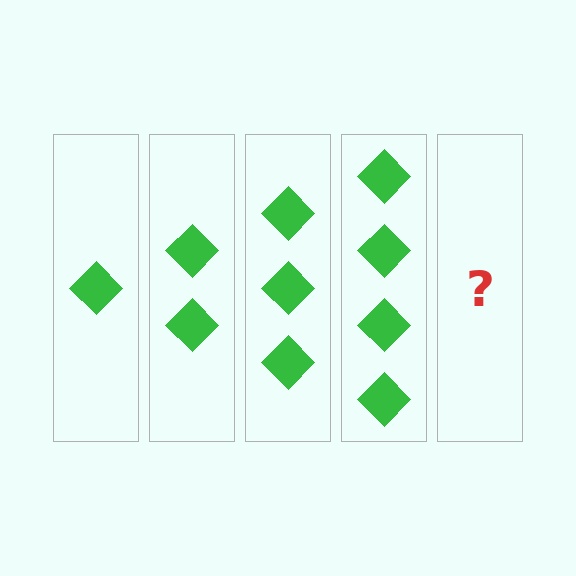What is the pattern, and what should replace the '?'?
The pattern is that each step adds one more diamond. The '?' should be 5 diamonds.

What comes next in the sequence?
The next element should be 5 diamonds.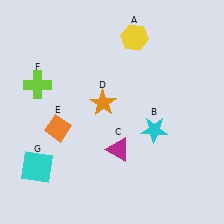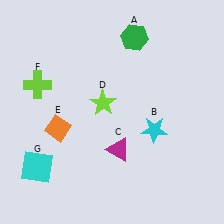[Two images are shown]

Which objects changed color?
A changed from yellow to green. D changed from orange to lime.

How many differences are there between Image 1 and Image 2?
There are 2 differences between the two images.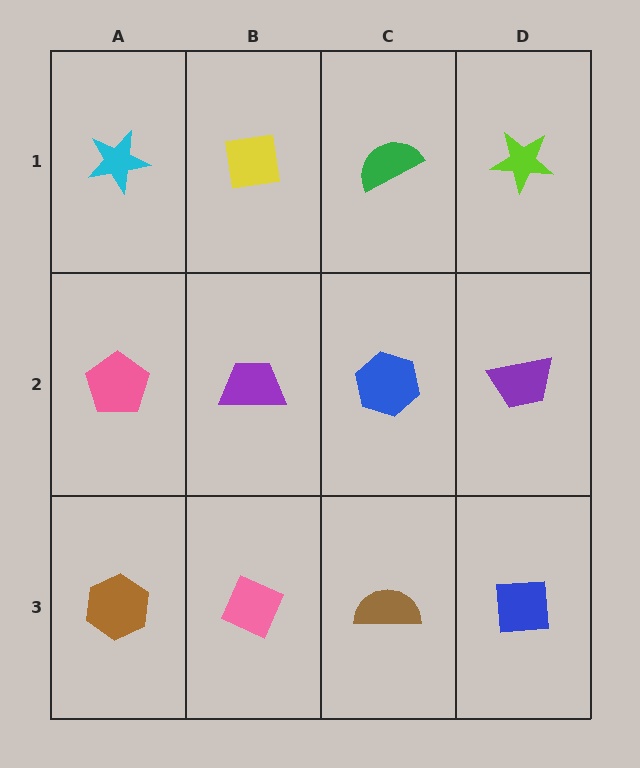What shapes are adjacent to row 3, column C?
A blue hexagon (row 2, column C), a pink diamond (row 3, column B), a blue square (row 3, column D).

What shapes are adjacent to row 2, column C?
A green semicircle (row 1, column C), a brown semicircle (row 3, column C), a purple trapezoid (row 2, column B), a purple trapezoid (row 2, column D).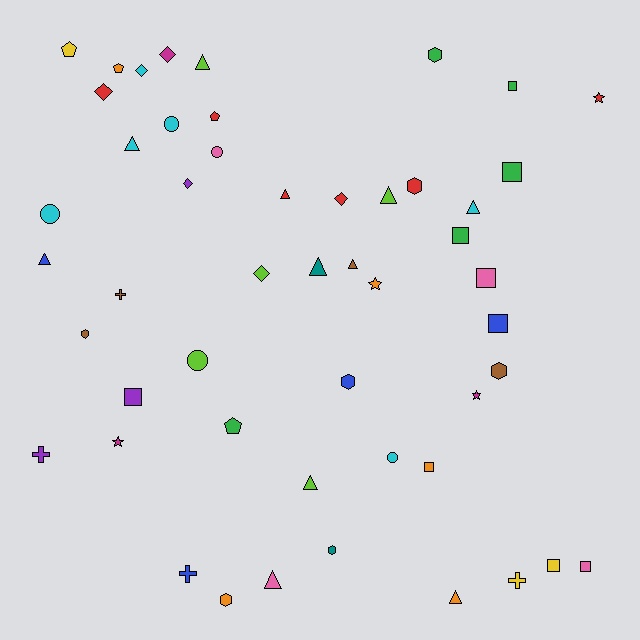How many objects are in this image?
There are 50 objects.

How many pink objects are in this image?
There are 4 pink objects.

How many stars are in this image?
There are 4 stars.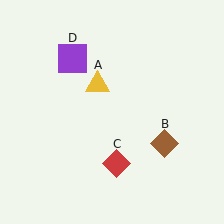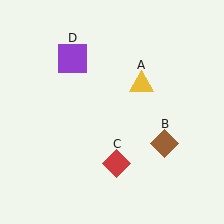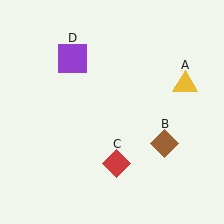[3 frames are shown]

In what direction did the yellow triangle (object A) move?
The yellow triangle (object A) moved right.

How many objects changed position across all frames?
1 object changed position: yellow triangle (object A).